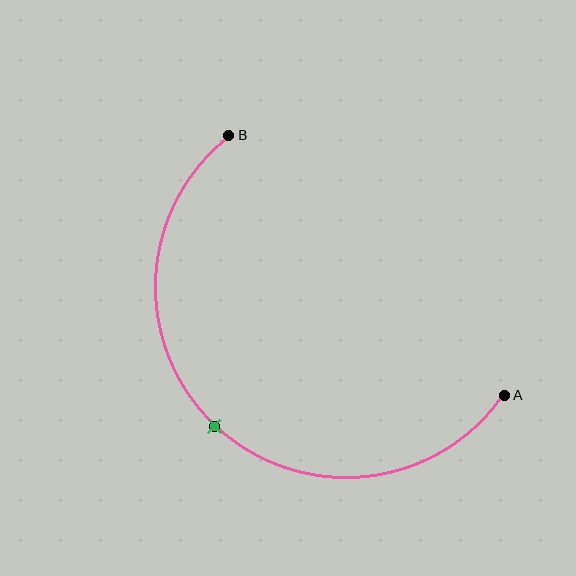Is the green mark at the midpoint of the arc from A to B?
Yes. The green mark lies on the arc at equal arc-length from both A and B — it is the arc midpoint.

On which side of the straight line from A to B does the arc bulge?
The arc bulges below and to the left of the straight line connecting A and B.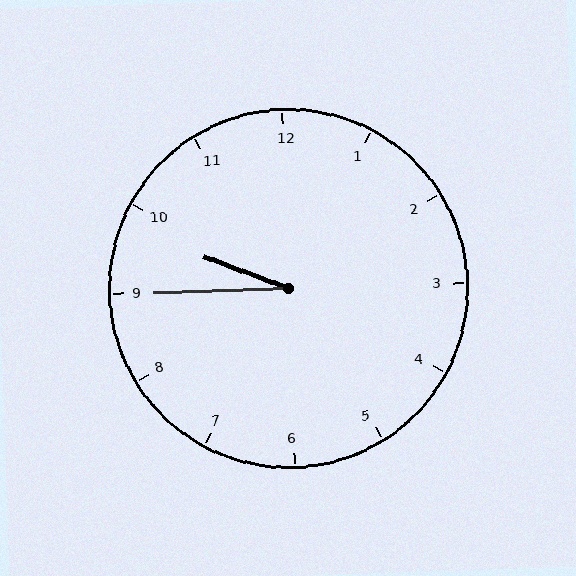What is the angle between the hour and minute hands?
Approximately 22 degrees.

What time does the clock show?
9:45.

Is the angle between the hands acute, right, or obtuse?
It is acute.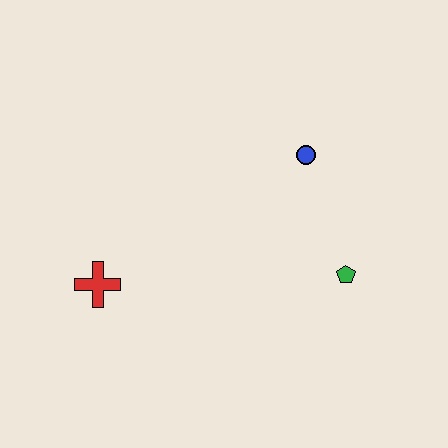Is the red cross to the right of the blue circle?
No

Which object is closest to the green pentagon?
The blue circle is closest to the green pentagon.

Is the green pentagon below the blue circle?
Yes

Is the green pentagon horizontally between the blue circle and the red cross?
No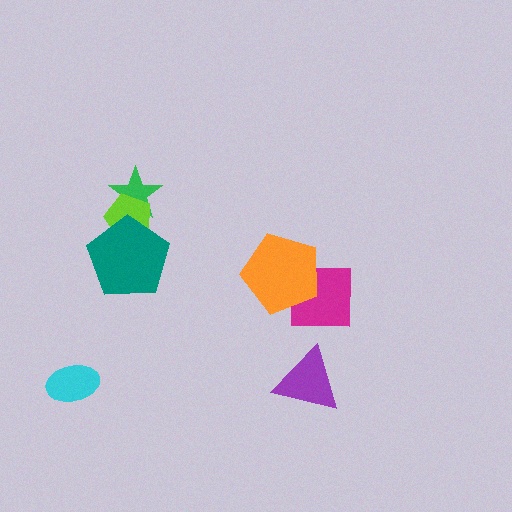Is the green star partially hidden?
Yes, it is partially covered by another shape.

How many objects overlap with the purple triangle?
0 objects overlap with the purple triangle.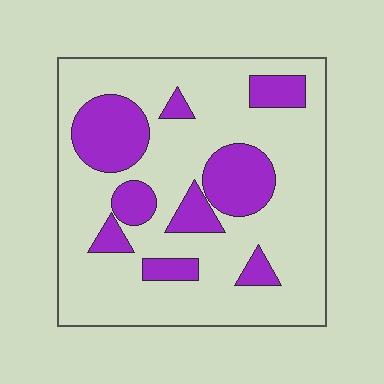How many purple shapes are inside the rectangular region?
9.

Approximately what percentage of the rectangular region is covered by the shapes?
Approximately 25%.